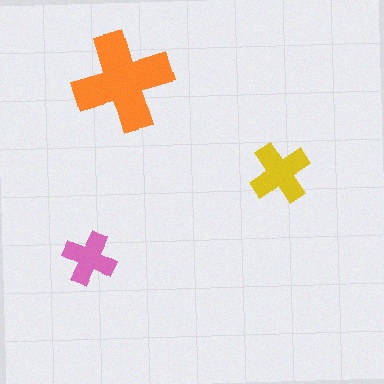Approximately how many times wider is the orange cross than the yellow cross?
About 1.5 times wider.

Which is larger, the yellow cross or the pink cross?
The yellow one.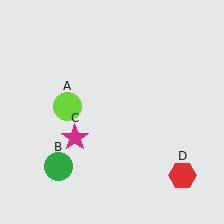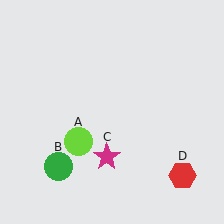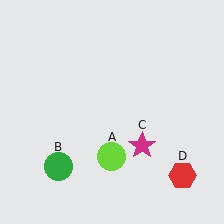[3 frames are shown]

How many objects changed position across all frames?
2 objects changed position: lime circle (object A), magenta star (object C).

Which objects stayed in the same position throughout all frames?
Green circle (object B) and red hexagon (object D) remained stationary.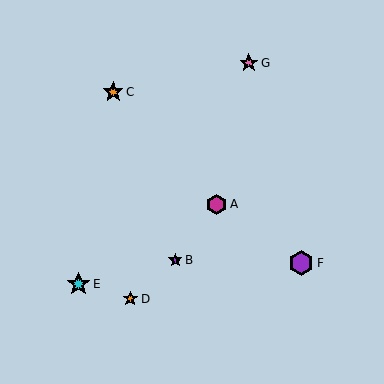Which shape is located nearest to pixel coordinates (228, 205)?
The magenta hexagon (labeled A) at (217, 204) is nearest to that location.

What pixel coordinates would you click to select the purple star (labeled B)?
Click at (175, 260) to select the purple star B.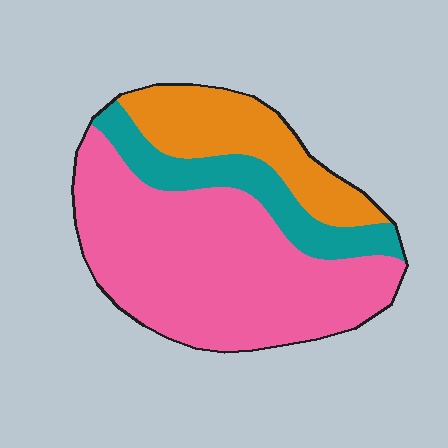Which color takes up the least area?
Teal, at roughly 20%.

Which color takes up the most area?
Pink, at roughly 60%.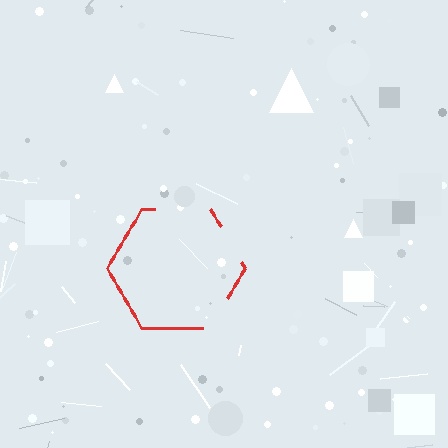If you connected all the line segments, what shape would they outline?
They would outline a hexagon.